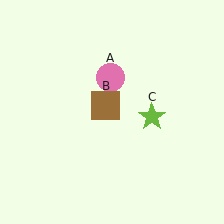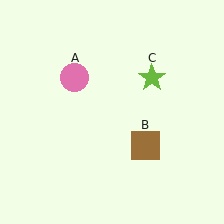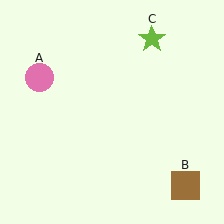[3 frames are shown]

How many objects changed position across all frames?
3 objects changed position: pink circle (object A), brown square (object B), lime star (object C).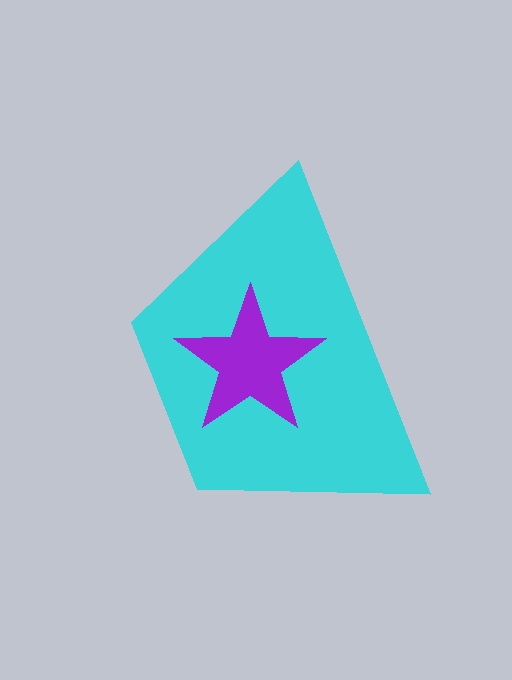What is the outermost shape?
The cyan trapezoid.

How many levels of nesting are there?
2.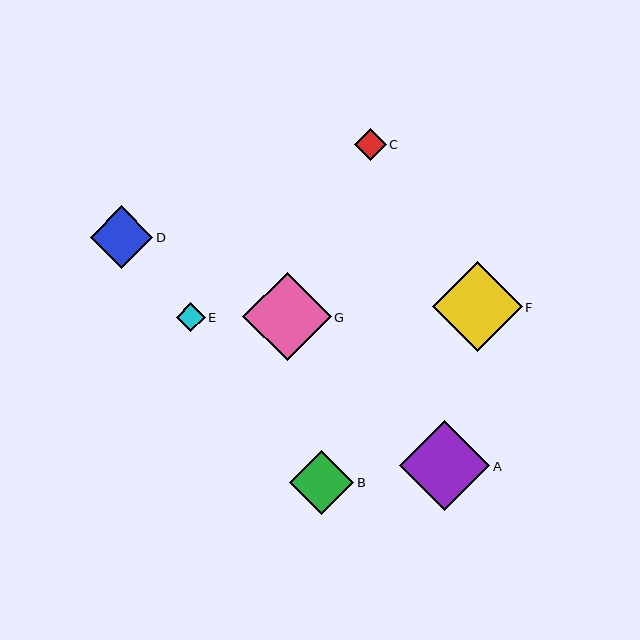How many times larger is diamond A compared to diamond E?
Diamond A is approximately 3.1 times the size of diamond E.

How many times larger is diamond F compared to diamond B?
Diamond F is approximately 1.4 times the size of diamond B.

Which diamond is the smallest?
Diamond E is the smallest with a size of approximately 29 pixels.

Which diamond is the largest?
Diamond A is the largest with a size of approximately 90 pixels.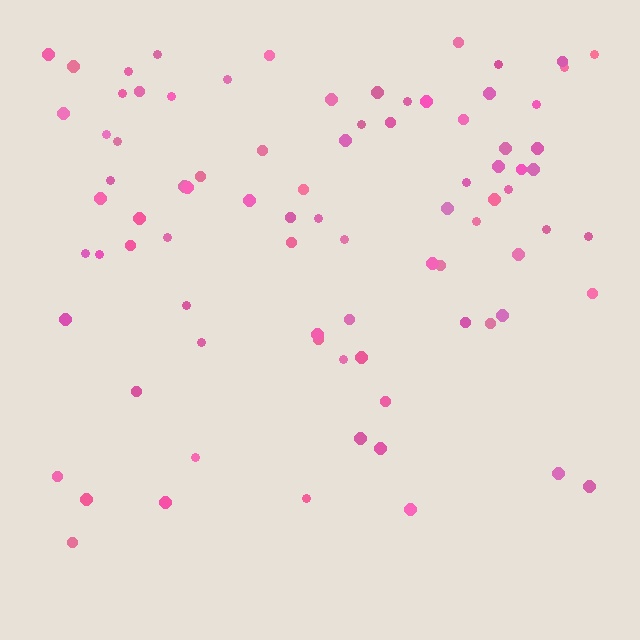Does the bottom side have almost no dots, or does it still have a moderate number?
Still a moderate number, just noticeably fewer than the top.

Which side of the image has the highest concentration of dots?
The top.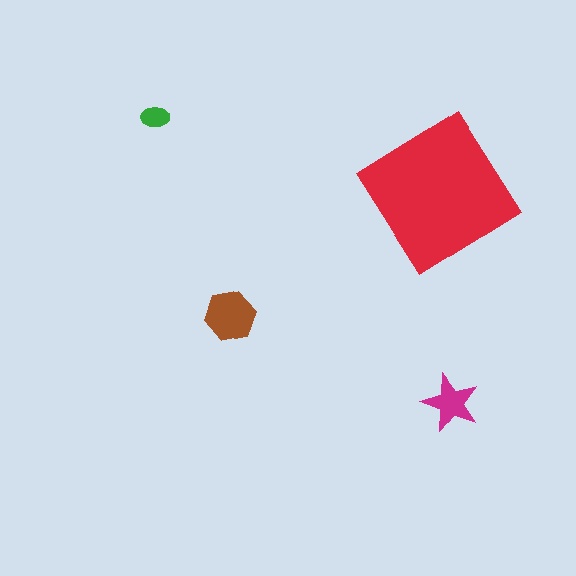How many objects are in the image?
There are 4 objects in the image.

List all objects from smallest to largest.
The green ellipse, the magenta star, the brown hexagon, the red diamond.